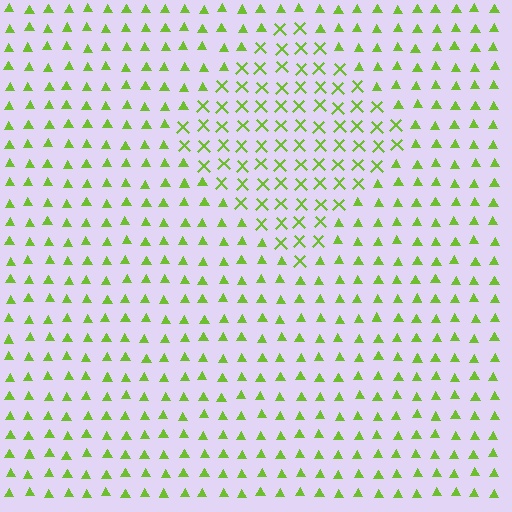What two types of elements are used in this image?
The image uses X marks inside the diamond region and triangles outside it.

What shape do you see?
I see a diamond.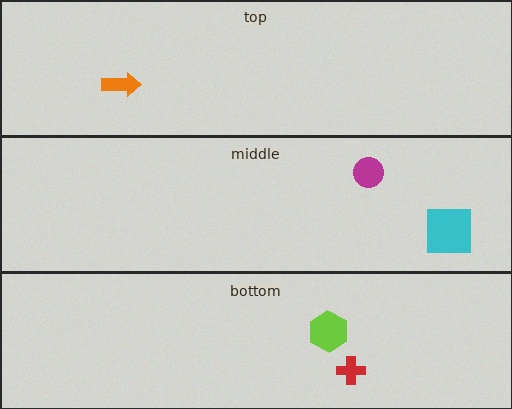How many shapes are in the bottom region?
2.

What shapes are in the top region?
The orange arrow.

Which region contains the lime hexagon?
The bottom region.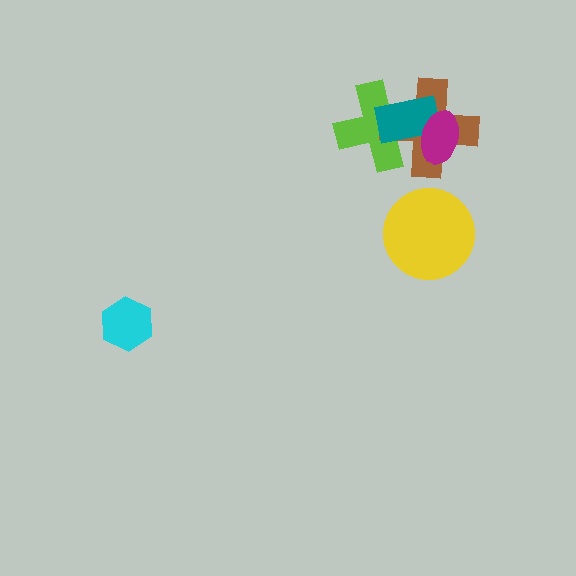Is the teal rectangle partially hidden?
Yes, it is partially covered by another shape.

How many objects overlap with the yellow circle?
0 objects overlap with the yellow circle.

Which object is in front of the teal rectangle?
The magenta ellipse is in front of the teal rectangle.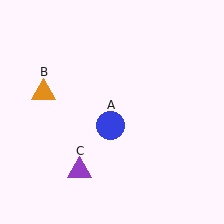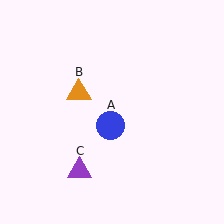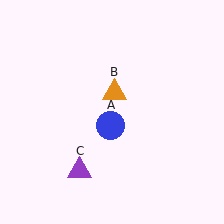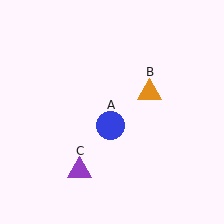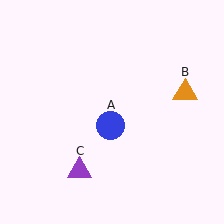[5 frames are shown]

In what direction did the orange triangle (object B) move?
The orange triangle (object B) moved right.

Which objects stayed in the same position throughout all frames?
Blue circle (object A) and purple triangle (object C) remained stationary.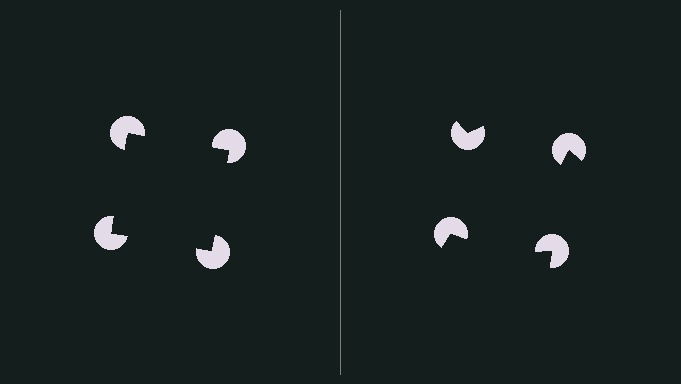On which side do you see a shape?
An illusory square appears on the left side. On the right side the wedge cuts are rotated, so no coherent shape forms.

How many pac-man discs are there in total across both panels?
8 — 4 on each side.